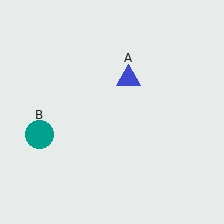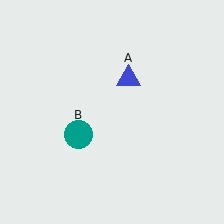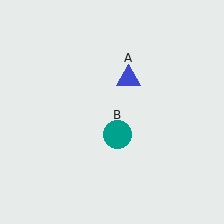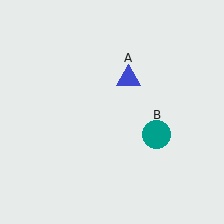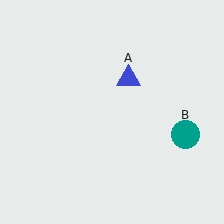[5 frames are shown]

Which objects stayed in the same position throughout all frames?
Blue triangle (object A) remained stationary.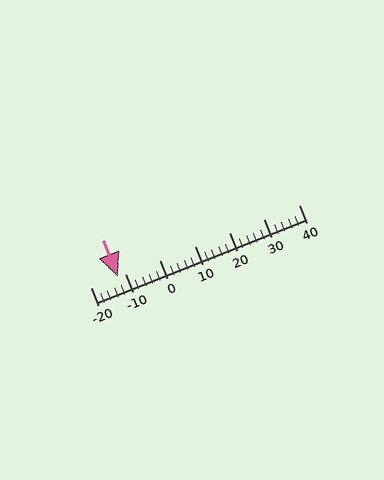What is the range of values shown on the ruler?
The ruler shows values from -20 to 40.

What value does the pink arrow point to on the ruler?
The pink arrow points to approximately -12.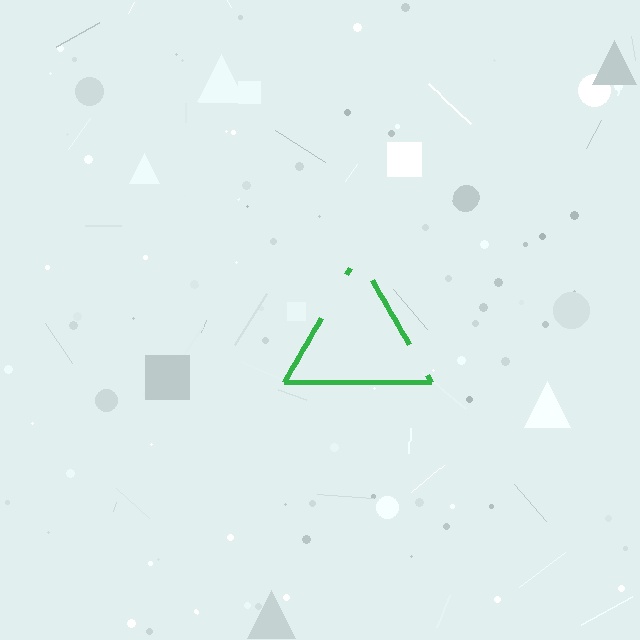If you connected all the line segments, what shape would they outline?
They would outline a triangle.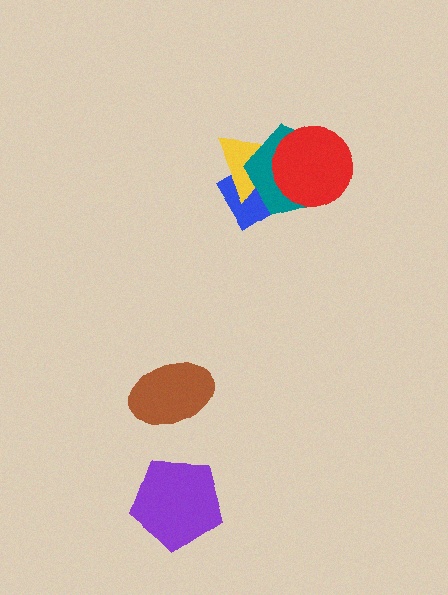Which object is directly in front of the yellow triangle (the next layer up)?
The teal pentagon is directly in front of the yellow triangle.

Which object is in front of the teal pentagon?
The red circle is in front of the teal pentagon.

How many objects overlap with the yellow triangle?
3 objects overlap with the yellow triangle.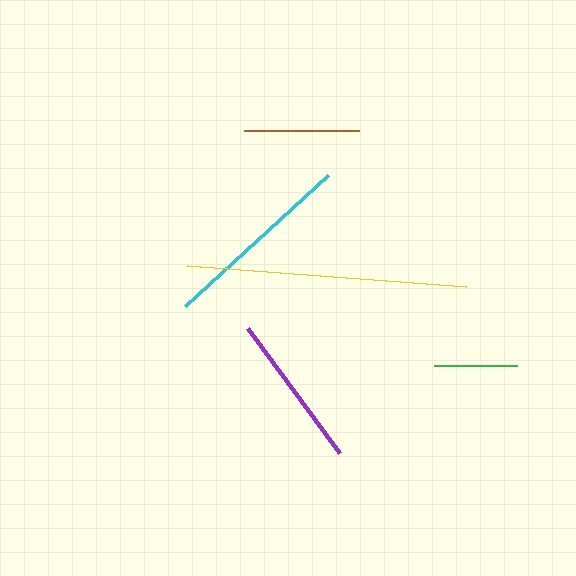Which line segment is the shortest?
The green line is the shortest at approximately 84 pixels.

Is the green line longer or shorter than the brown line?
The brown line is longer than the green line.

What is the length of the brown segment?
The brown segment is approximately 115 pixels long.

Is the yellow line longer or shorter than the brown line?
The yellow line is longer than the brown line.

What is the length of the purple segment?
The purple segment is approximately 155 pixels long.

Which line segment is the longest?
The yellow line is the longest at approximately 280 pixels.